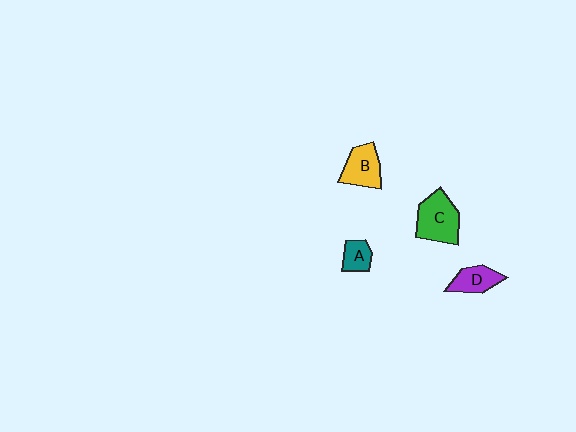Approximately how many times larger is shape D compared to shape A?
Approximately 1.3 times.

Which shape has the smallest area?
Shape A (teal).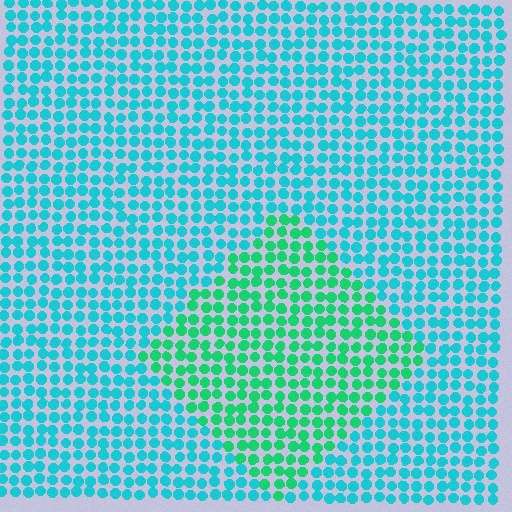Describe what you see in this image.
The image is filled with small cyan elements in a uniform arrangement. A diamond-shaped region is visible where the elements are tinted to a slightly different hue, forming a subtle color boundary.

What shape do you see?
I see a diamond.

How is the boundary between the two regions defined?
The boundary is defined purely by a slight shift in hue (about 35 degrees). Spacing, size, and orientation are identical on both sides.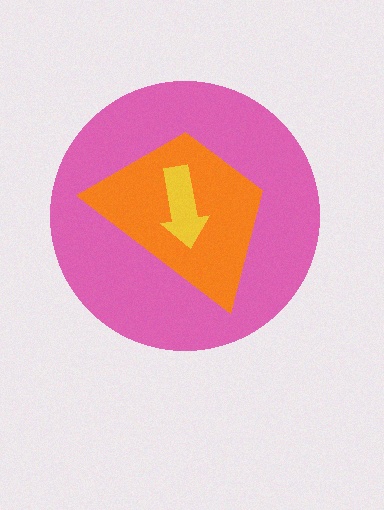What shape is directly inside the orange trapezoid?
The yellow arrow.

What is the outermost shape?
The pink circle.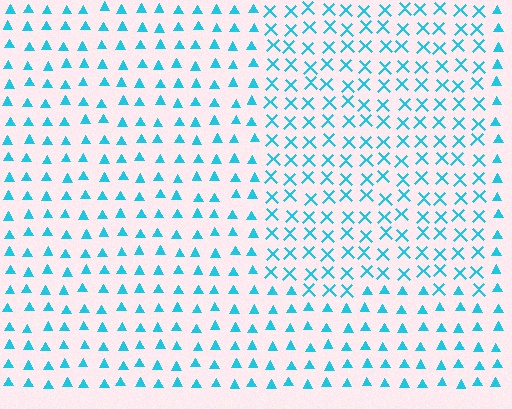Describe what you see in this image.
The image is filled with small cyan elements arranged in a uniform grid. A rectangle-shaped region contains X marks, while the surrounding area contains triangles. The boundary is defined purely by the change in element shape.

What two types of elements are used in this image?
The image uses X marks inside the rectangle region and triangles outside it.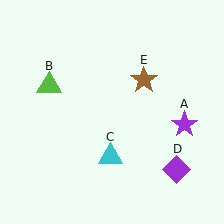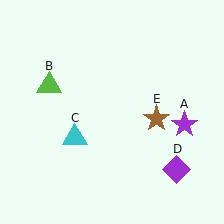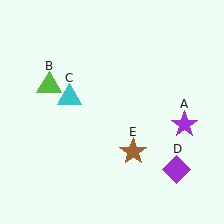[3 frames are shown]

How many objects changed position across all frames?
2 objects changed position: cyan triangle (object C), brown star (object E).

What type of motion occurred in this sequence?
The cyan triangle (object C), brown star (object E) rotated clockwise around the center of the scene.